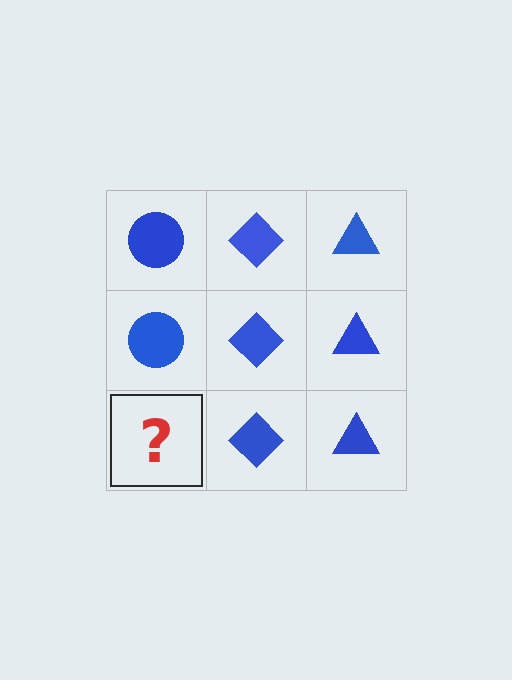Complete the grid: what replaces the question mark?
The question mark should be replaced with a blue circle.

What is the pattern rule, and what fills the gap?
The rule is that each column has a consistent shape. The gap should be filled with a blue circle.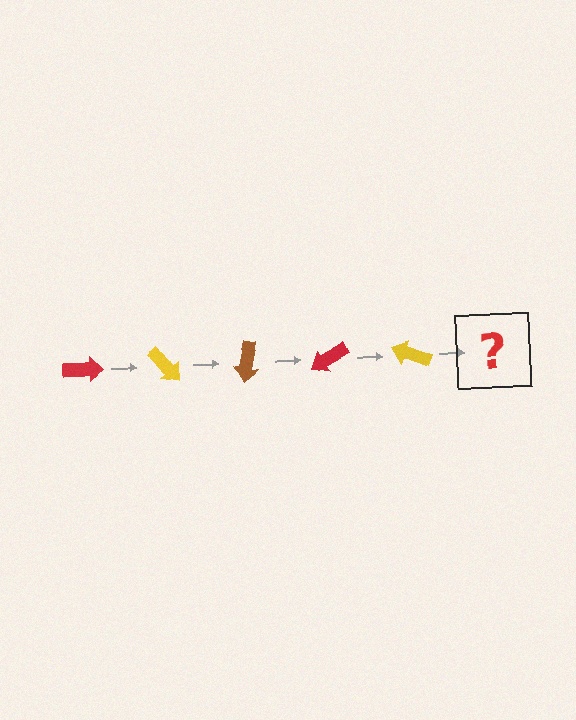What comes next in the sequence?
The next element should be a brown arrow, rotated 250 degrees from the start.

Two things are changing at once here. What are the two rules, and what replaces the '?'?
The two rules are that it rotates 50 degrees each step and the color cycles through red, yellow, and brown. The '?' should be a brown arrow, rotated 250 degrees from the start.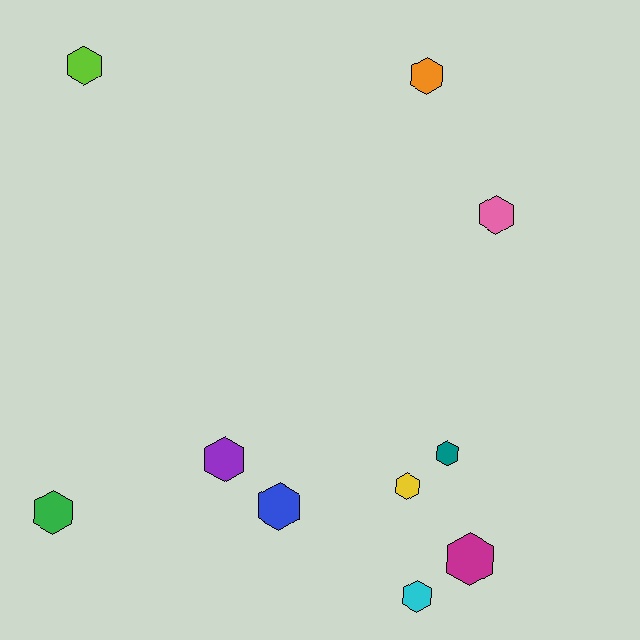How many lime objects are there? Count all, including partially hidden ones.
There is 1 lime object.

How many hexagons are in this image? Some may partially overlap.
There are 10 hexagons.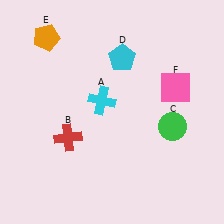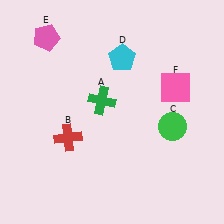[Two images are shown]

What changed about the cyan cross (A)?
In Image 1, A is cyan. In Image 2, it changed to green.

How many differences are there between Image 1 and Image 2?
There are 2 differences between the two images.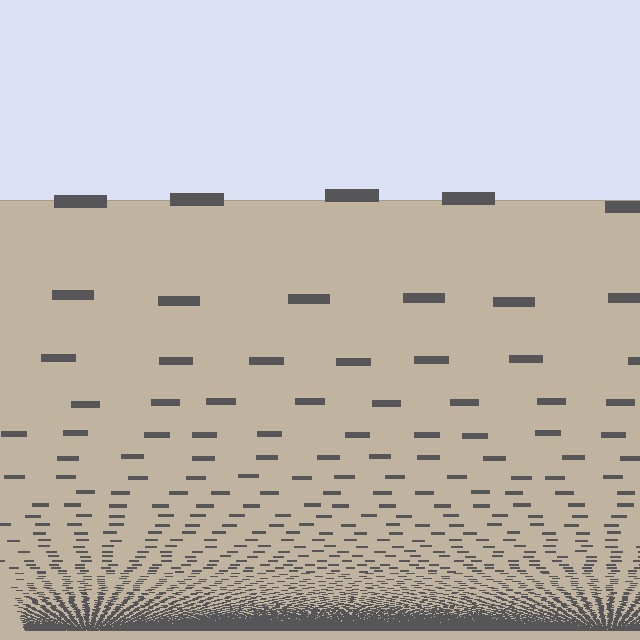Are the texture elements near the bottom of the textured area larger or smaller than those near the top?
Smaller. The gradient is inverted — elements near the bottom are smaller and denser.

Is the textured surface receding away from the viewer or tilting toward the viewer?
The surface appears to tilt toward the viewer. Texture elements get larger and sparser toward the top.